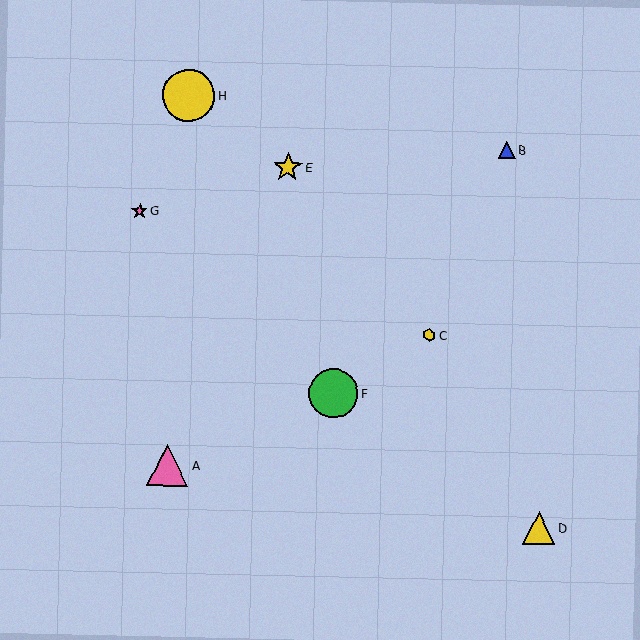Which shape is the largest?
The yellow circle (labeled H) is the largest.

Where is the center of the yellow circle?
The center of the yellow circle is at (188, 95).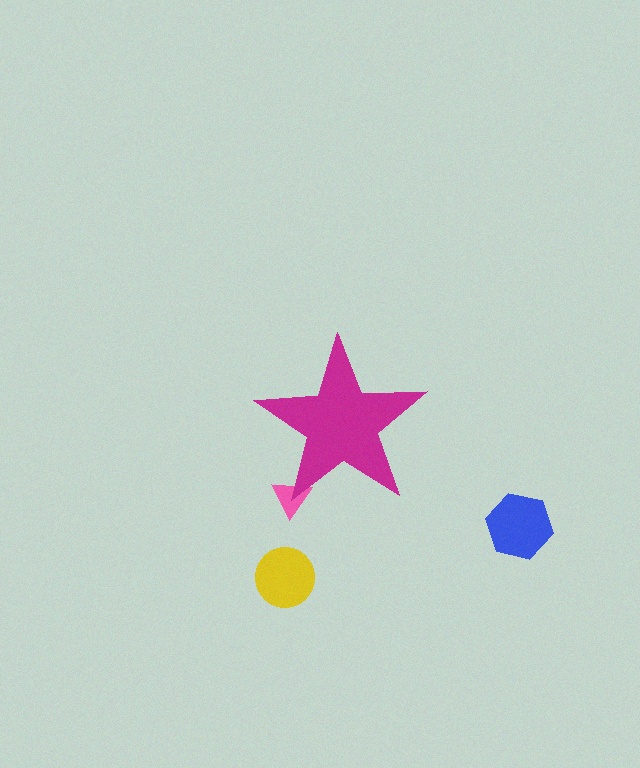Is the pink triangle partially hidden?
Yes, the pink triangle is partially hidden behind the magenta star.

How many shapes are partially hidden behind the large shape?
1 shape is partially hidden.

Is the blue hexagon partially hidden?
No, the blue hexagon is fully visible.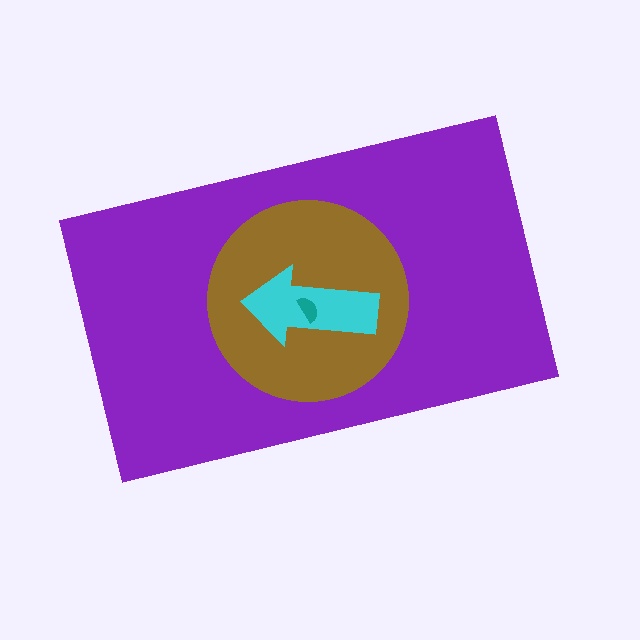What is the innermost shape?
The teal semicircle.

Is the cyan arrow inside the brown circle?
Yes.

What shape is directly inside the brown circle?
The cyan arrow.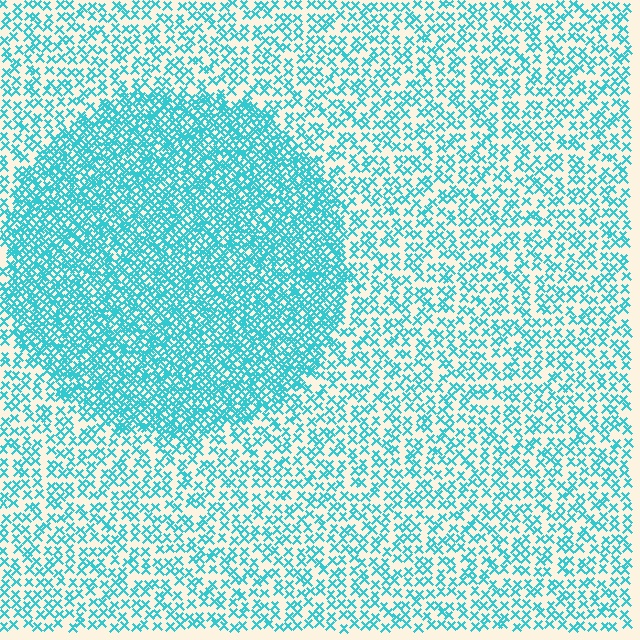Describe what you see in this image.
The image contains small cyan elements arranged at two different densities. A circle-shaped region is visible where the elements are more densely packed than the surrounding area.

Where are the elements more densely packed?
The elements are more densely packed inside the circle boundary.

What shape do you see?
I see a circle.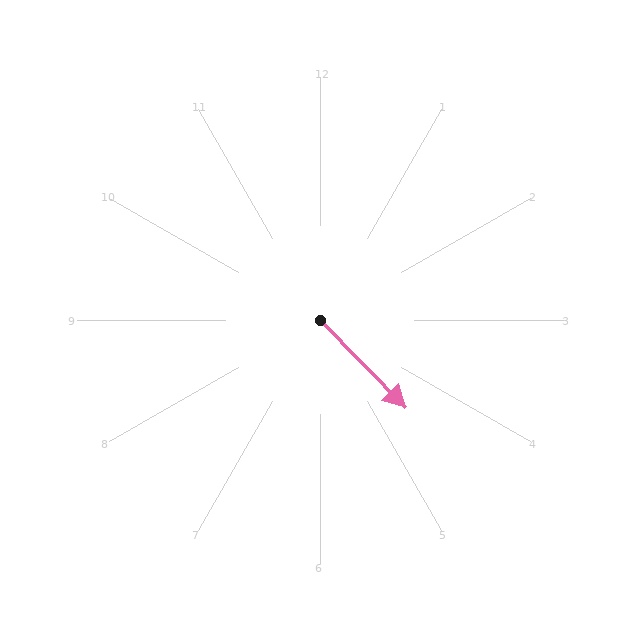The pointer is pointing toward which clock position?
Roughly 5 o'clock.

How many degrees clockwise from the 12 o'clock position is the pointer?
Approximately 136 degrees.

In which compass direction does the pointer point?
Southeast.